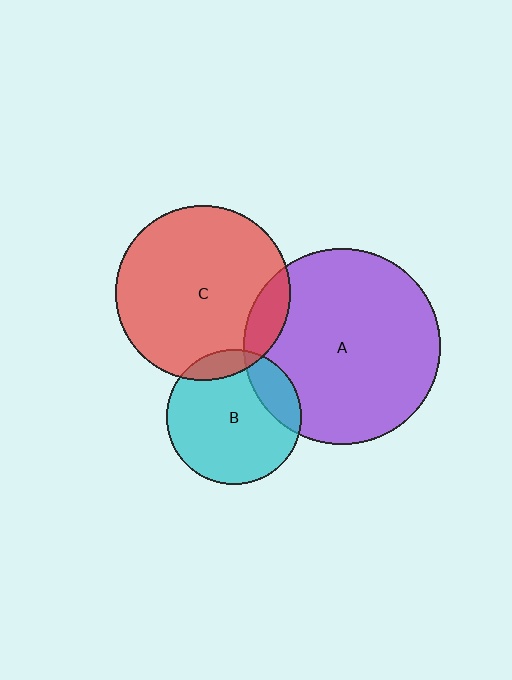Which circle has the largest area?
Circle A (purple).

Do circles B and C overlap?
Yes.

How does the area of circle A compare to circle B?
Approximately 2.1 times.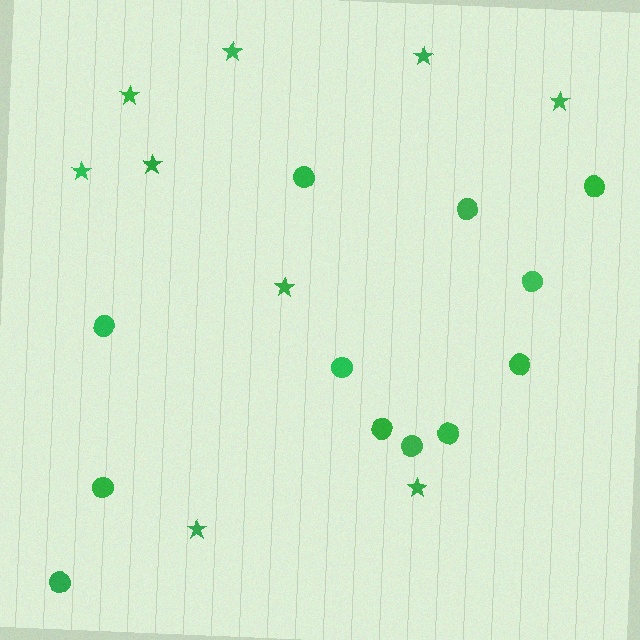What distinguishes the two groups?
There are 2 groups: one group of circles (12) and one group of stars (9).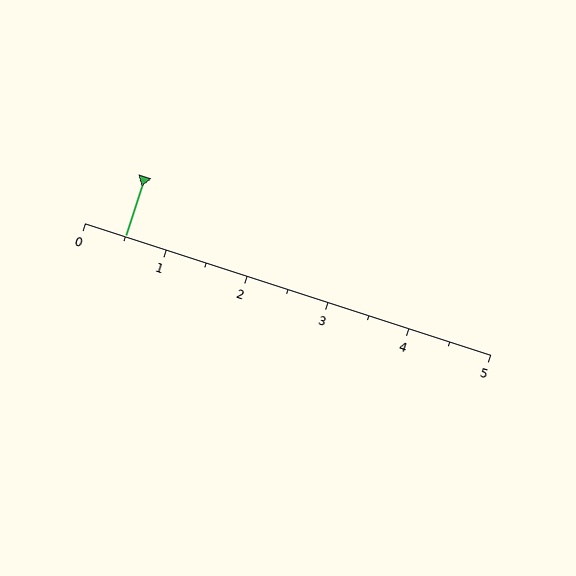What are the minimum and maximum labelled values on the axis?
The axis runs from 0 to 5.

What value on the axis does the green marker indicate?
The marker indicates approximately 0.5.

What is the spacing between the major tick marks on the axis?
The major ticks are spaced 1 apart.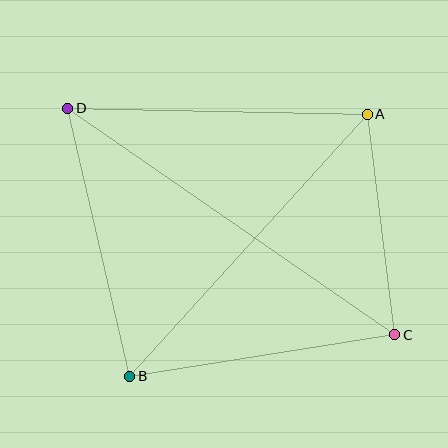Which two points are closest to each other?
Points A and C are closest to each other.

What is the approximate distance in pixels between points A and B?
The distance between A and B is approximately 354 pixels.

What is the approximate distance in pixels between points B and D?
The distance between B and D is approximately 275 pixels.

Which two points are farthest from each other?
Points C and D are farthest from each other.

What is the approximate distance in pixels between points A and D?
The distance between A and D is approximately 299 pixels.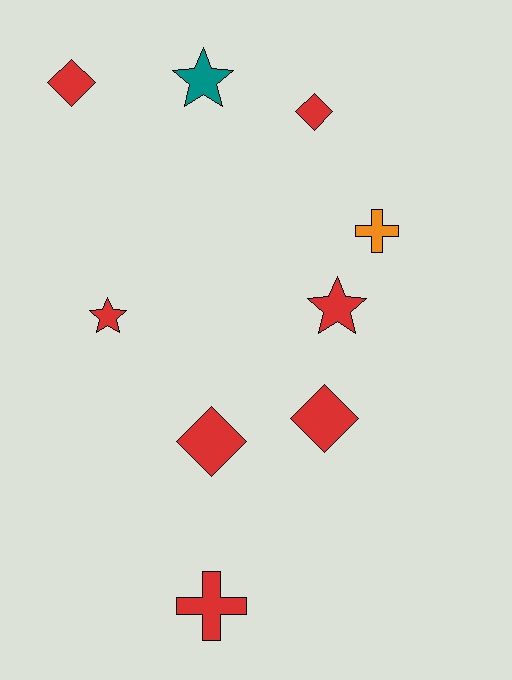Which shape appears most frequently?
Diamond, with 4 objects.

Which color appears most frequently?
Red, with 7 objects.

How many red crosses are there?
There is 1 red cross.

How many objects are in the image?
There are 9 objects.